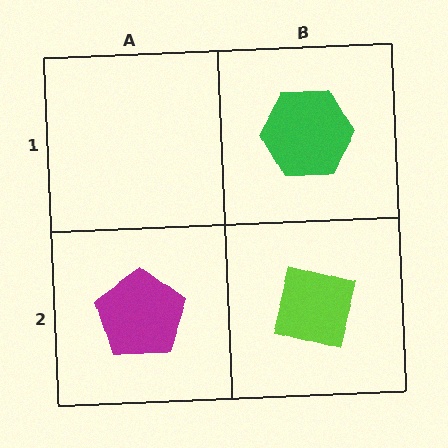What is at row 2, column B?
A lime square.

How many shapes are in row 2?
2 shapes.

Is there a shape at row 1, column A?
No, that cell is empty.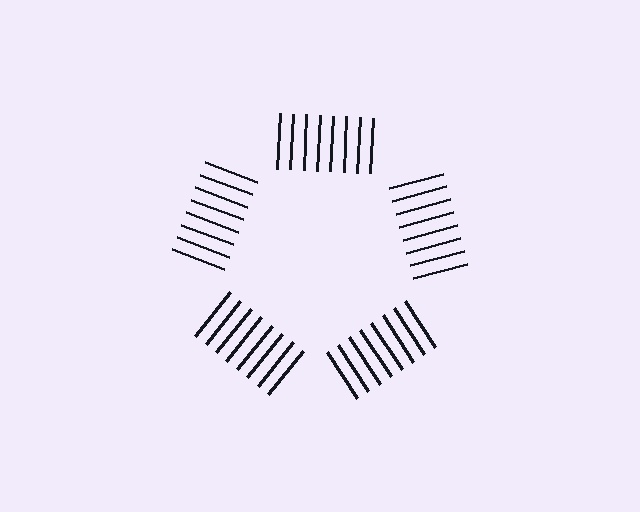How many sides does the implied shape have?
5 sides — the line-ends trace a pentagon.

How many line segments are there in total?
40 — 8 along each of the 5 edges.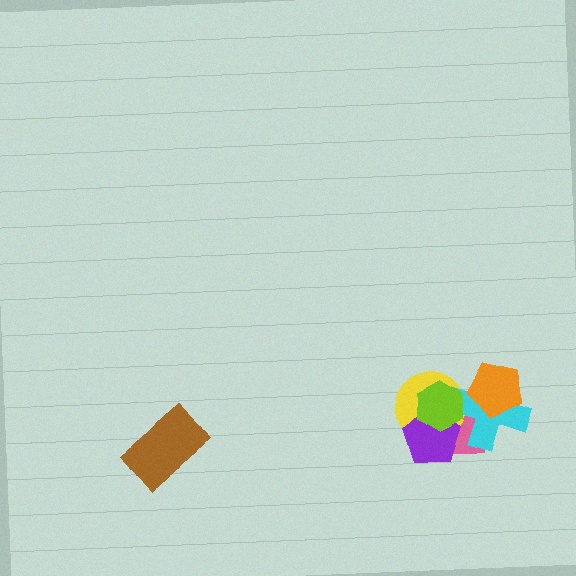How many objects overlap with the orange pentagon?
1 object overlaps with the orange pentagon.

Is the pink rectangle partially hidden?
Yes, it is partially covered by another shape.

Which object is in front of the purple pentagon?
The lime hexagon is in front of the purple pentagon.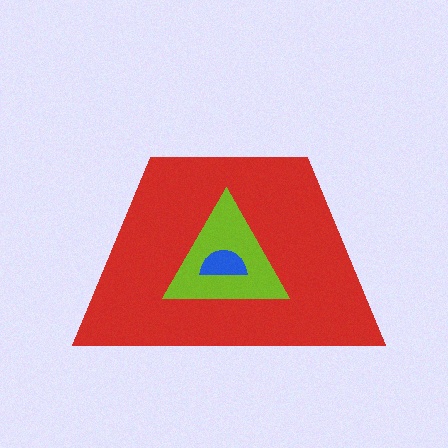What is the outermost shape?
The red trapezoid.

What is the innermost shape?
The blue semicircle.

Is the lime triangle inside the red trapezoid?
Yes.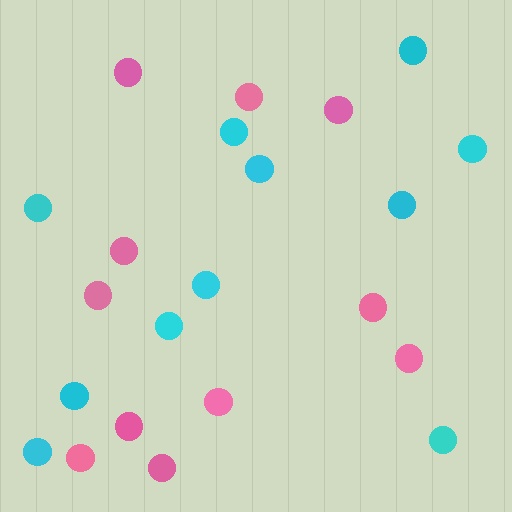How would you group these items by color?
There are 2 groups: one group of pink circles (11) and one group of cyan circles (11).